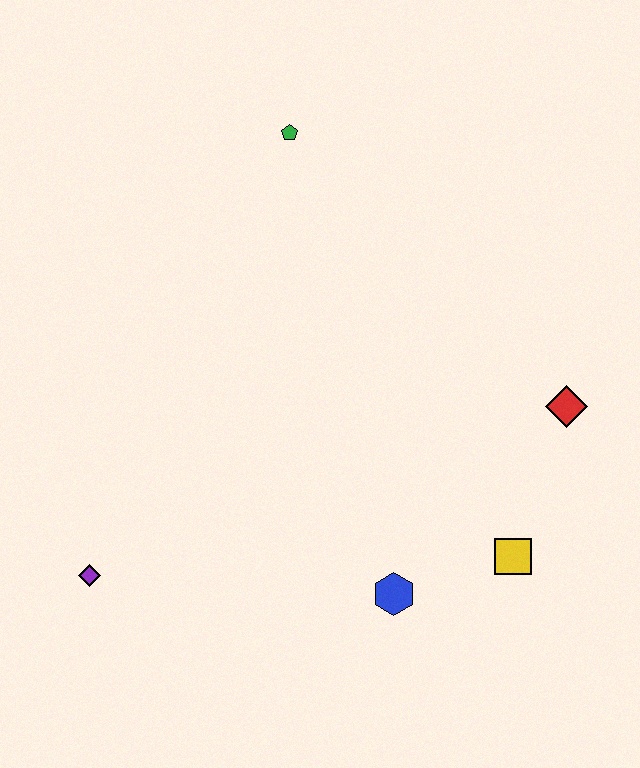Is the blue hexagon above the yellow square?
No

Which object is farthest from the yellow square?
The green pentagon is farthest from the yellow square.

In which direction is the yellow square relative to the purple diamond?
The yellow square is to the right of the purple diamond.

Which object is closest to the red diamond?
The yellow square is closest to the red diamond.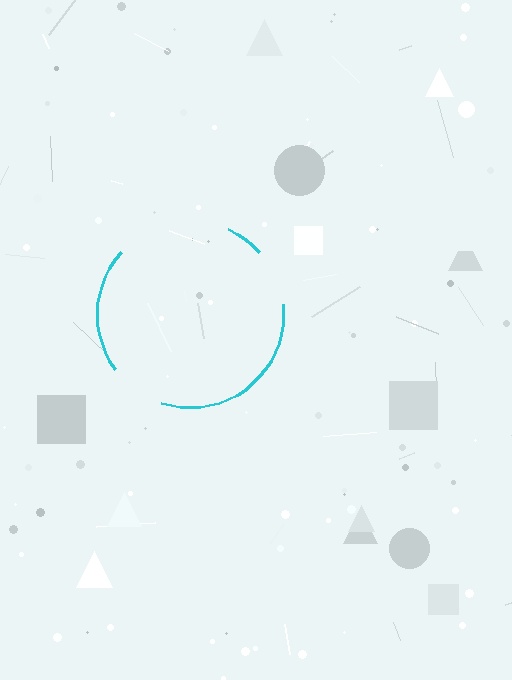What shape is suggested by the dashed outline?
The dashed outline suggests a circle.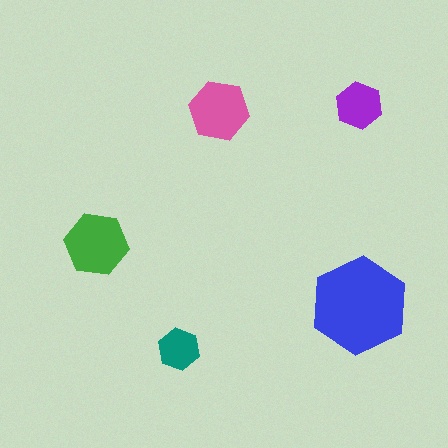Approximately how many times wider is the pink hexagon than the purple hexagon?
About 1.5 times wider.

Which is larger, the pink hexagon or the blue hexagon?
The blue one.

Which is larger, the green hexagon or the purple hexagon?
The green one.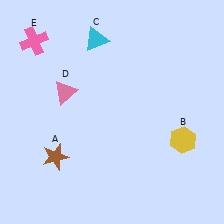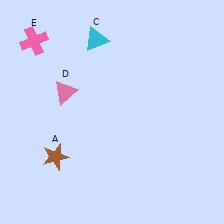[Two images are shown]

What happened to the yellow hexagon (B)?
The yellow hexagon (B) was removed in Image 2. It was in the bottom-right area of Image 1.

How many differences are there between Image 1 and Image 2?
There is 1 difference between the two images.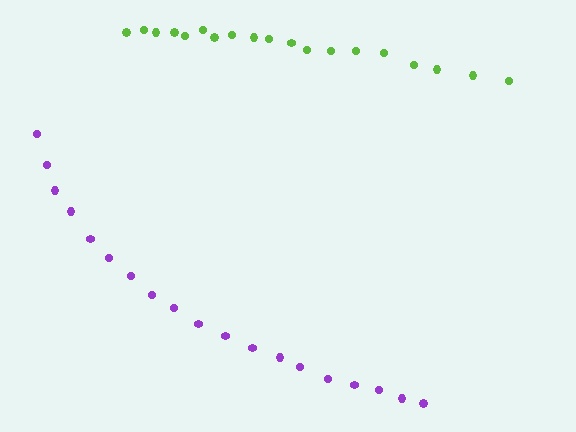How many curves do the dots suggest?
There are 2 distinct paths.